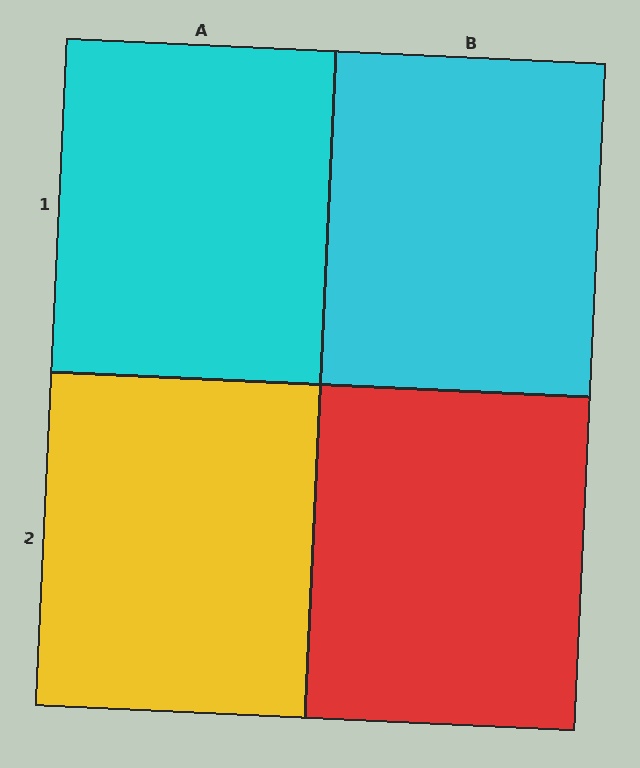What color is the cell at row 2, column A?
Yellow.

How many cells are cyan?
2 cells are cyan.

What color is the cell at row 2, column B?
Red.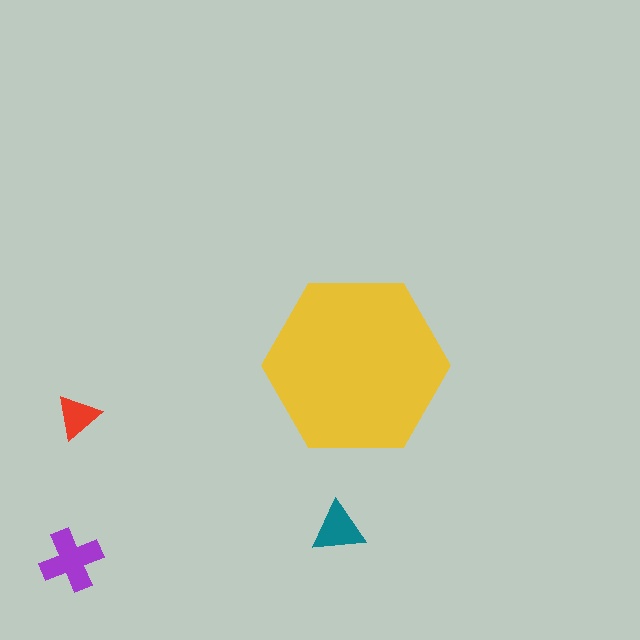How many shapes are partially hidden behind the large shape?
0 shapes are partially hidden.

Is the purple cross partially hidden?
No, the purple cross is fully visible.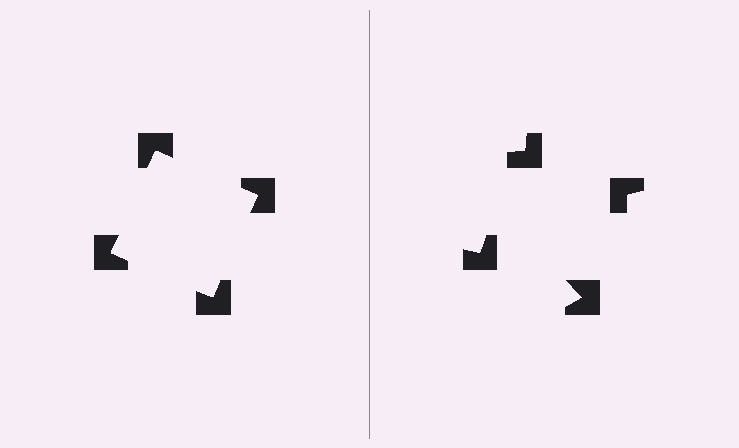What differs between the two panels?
The notched squares are positioned identically on both sides; only the wedge orientations differ. On the left they align to a square; on the right they are misaligned.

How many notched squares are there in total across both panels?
8 — 4 on each side.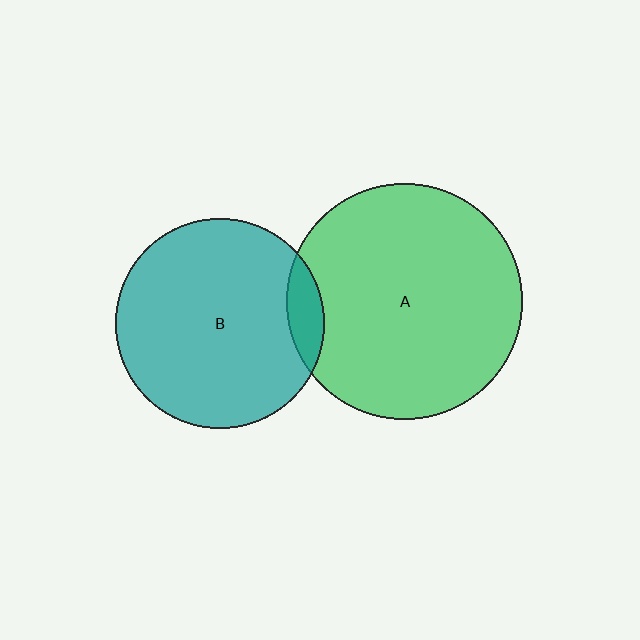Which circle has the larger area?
Circle A (green).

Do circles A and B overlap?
Yes.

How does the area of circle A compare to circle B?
Approximately 1.3 times.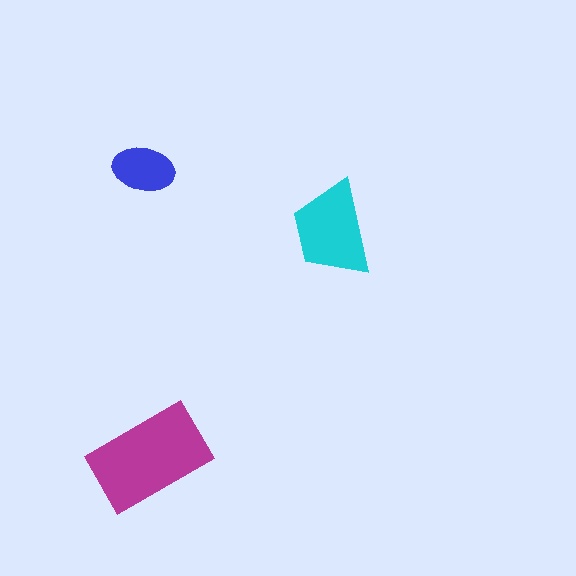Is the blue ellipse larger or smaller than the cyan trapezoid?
Smaller.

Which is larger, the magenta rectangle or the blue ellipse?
The magenta rectangle.